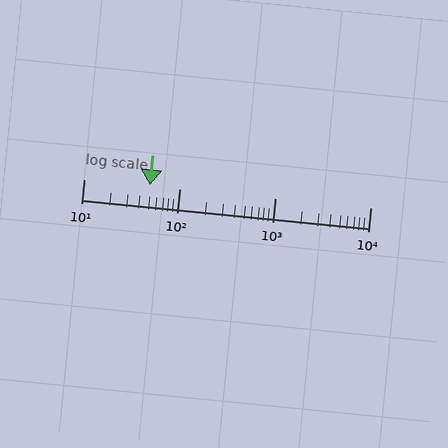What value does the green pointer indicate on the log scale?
The pointer indicates approximately 49.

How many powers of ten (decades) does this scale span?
The scale spans 3 decades, from 10 to 10000.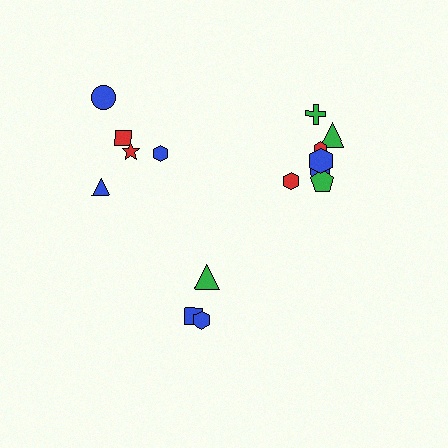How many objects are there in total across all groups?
There are 15 objects.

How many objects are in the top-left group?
There are 5 objects.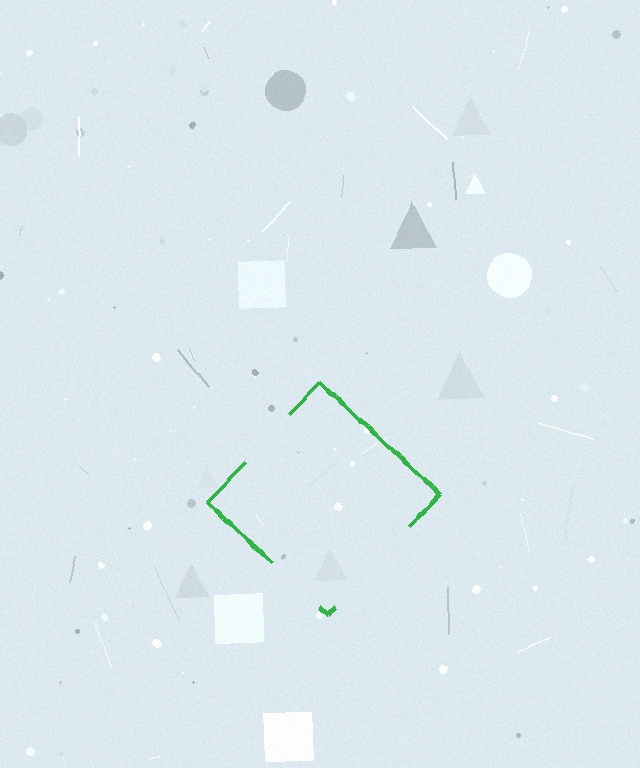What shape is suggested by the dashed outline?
The dashed outline suggests a diamond.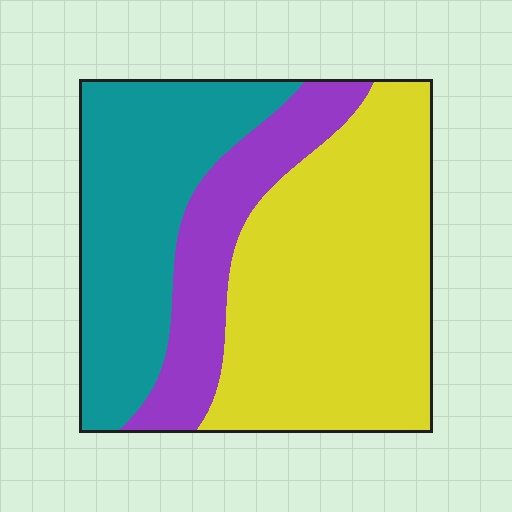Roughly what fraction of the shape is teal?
Teal takes up between a sixth and a third of the shape.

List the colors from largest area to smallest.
From largest to smallest: yellow, teal, purple.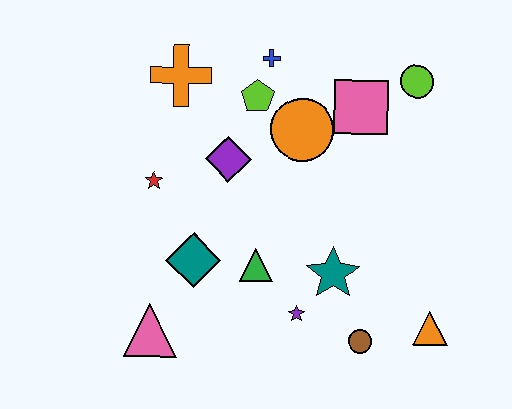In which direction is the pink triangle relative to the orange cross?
The pink triangle is below the orange cross.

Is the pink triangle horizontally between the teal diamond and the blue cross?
No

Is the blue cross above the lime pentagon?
Yes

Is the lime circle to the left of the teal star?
No